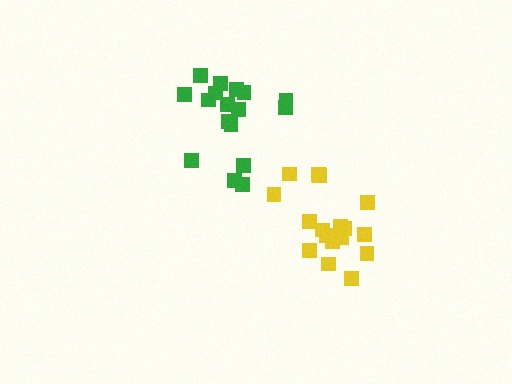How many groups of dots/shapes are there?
There are 2 groups.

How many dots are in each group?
Group 1: 17 dots, Group 2: 17 dots (34 total).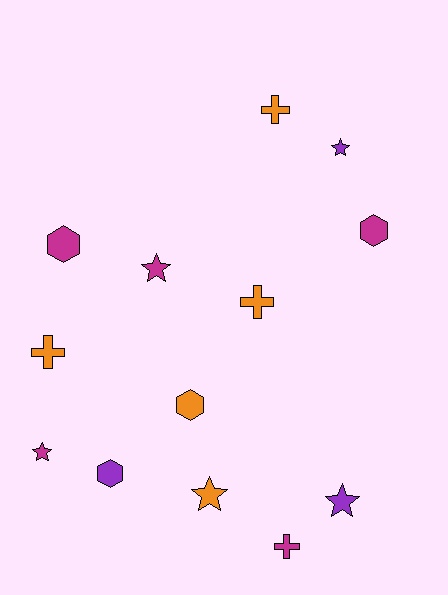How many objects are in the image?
There are 13 objects.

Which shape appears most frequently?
Star, with 5 objects.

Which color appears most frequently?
Magenta, with 5 objects.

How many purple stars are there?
There are 2 purple stars.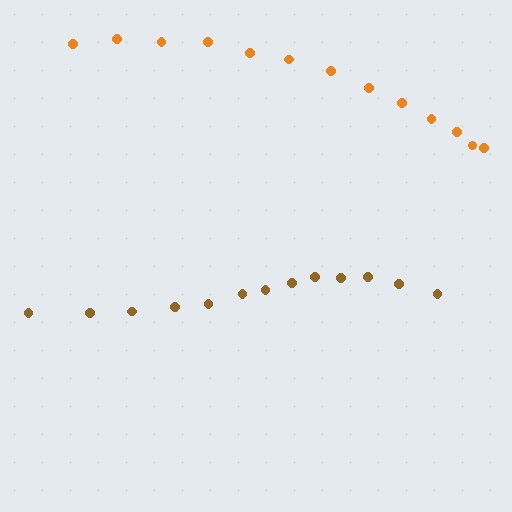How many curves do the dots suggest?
There are 2 distinct paths.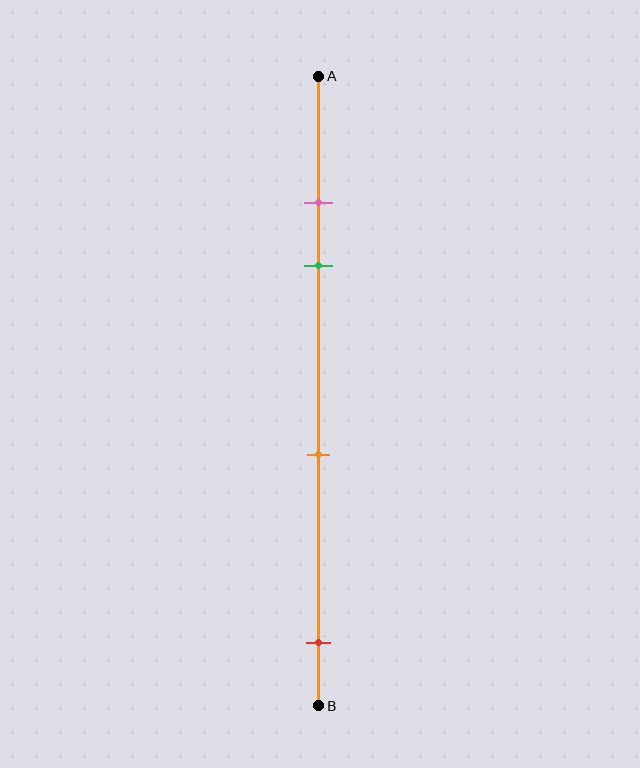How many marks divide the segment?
There are 4 marks dividing the segment.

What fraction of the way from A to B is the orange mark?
The orange mark is approximately 60% (0.6) of the way from A to B.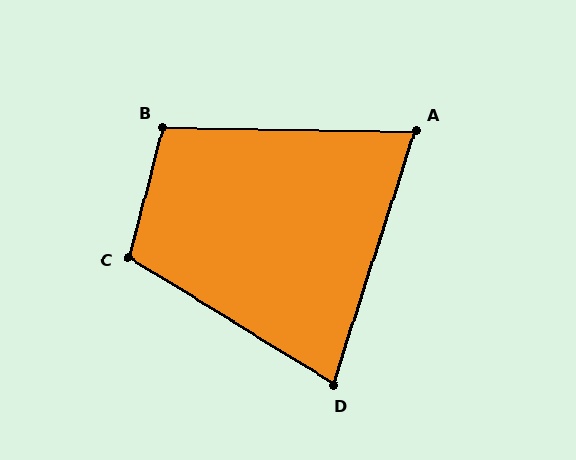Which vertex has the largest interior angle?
C, at approximately 107 degrees.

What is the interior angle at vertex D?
Approximately 76 degrees (acute).